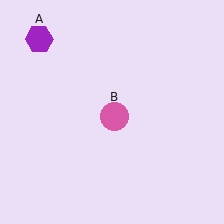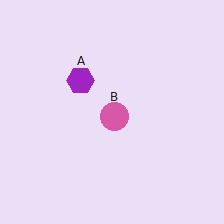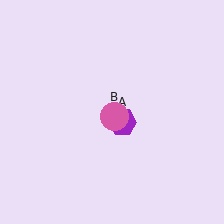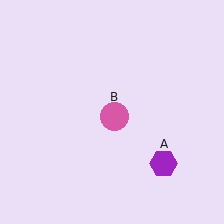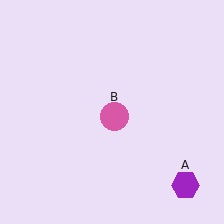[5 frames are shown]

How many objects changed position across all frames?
1 object changed position: purple hexagon (object A).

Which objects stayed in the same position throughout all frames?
Pink circle (object B) remained stationary.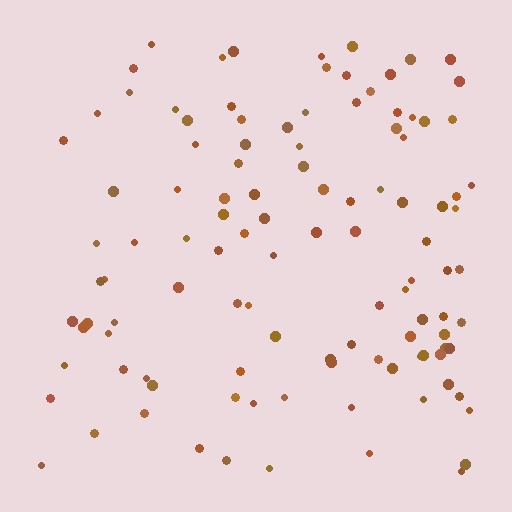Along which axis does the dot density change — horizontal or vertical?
Horizontal.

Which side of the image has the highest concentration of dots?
The right.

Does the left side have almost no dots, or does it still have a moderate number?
Still a moderate number, just noticeably fewer than the right.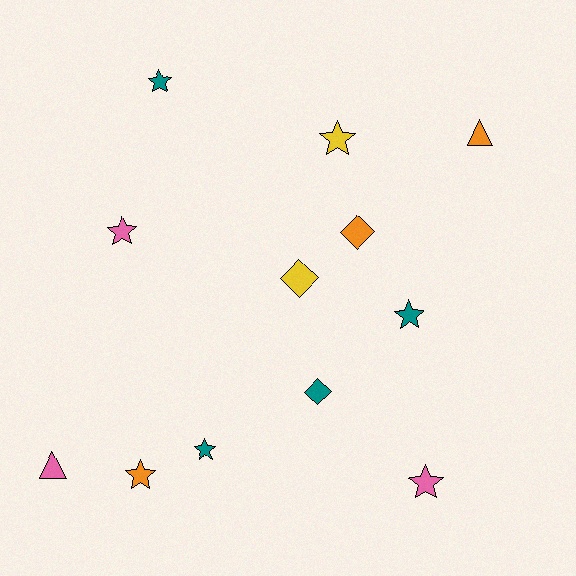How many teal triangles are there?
There are no teal triangles.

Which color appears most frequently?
Teal, with 4 objects.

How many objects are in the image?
There are 12 objects.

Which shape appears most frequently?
Star, with 7 objects.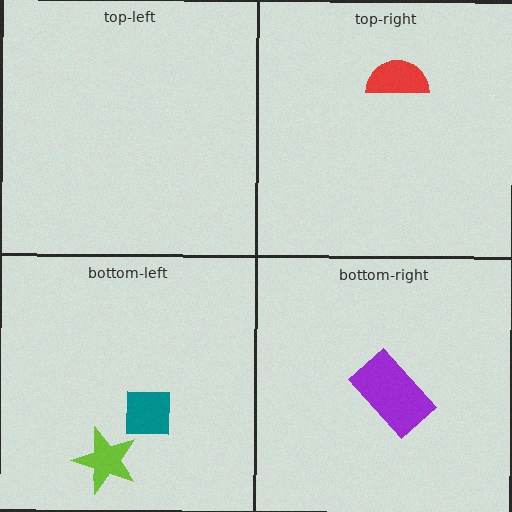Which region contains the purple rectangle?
The bottom-right region.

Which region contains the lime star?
The bottom-left region.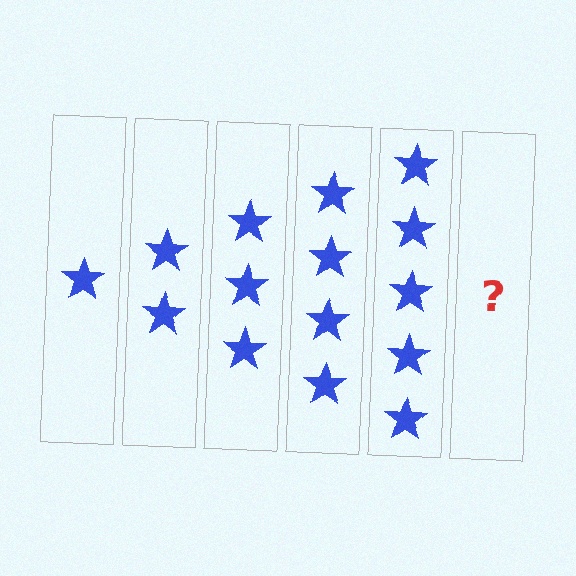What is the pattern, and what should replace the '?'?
The pattern is that each step adds one more star. The '?' should be 6 stars.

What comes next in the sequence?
The next element should be 6 stars.